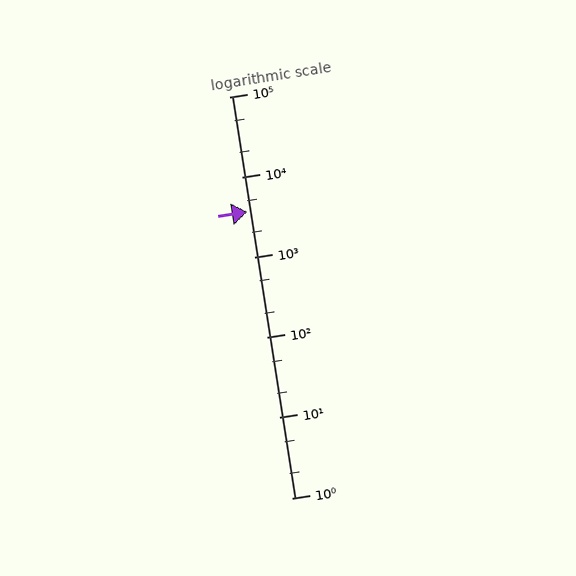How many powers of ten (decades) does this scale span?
The scale spans 5 decades, from 1 to 100000.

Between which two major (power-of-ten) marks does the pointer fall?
The pointer is between 1000 and 10000.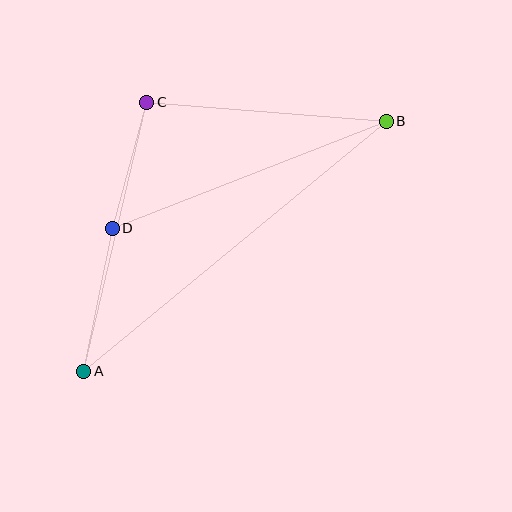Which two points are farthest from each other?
Points A and B are farthest from each other.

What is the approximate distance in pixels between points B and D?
The distance between B and D is approximately 294 pixels.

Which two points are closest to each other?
Points C and D are closest to each other.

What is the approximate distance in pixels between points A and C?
The distance between A and C is approximately 276 pixels.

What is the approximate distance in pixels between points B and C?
The distance between B and C is approximately 241 pixels.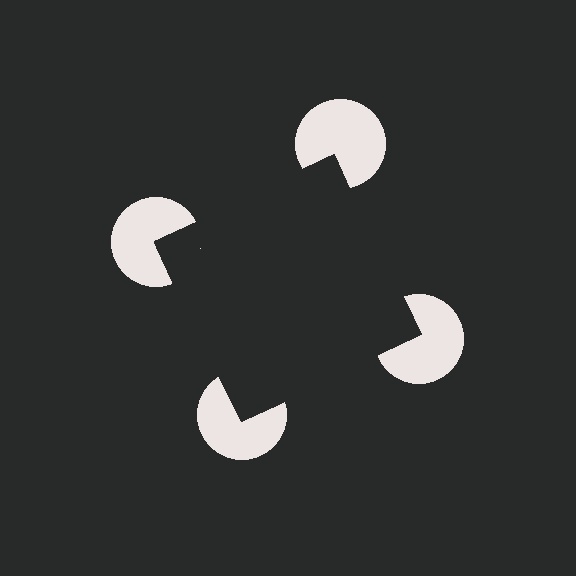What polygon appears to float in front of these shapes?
An illusory square — its edges are inferred from the aligned wedge cuts in the pac-man discs, not physically drawn.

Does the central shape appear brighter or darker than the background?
It typically appears slightly darker than the background, even though no actual brightness change is drawn.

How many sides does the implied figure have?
4 sides.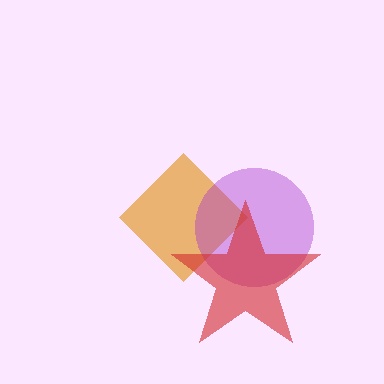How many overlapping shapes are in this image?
There are 3 overlapping shapes in the image.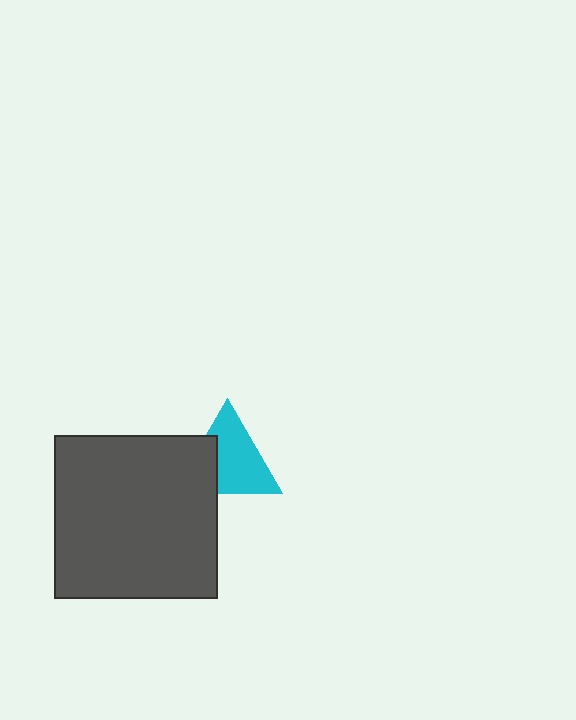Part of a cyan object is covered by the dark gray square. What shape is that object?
It is a triangle.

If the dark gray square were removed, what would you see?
You would see the complete cyan triangle.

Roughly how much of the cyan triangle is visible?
Most of it is visible (roughly 69%).